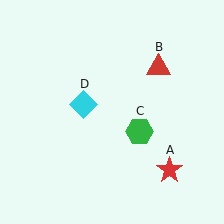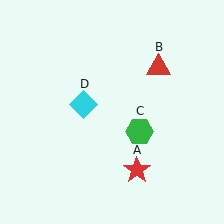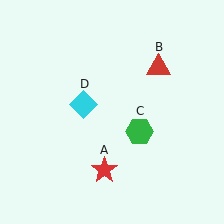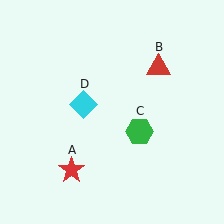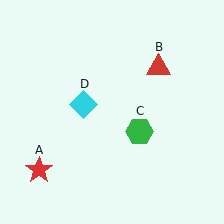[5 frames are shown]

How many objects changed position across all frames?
1 object changed position: red star (object A).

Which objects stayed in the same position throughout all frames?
Red triangle (object B) and green hexagon (object C) and cyan diamond (object D) remained stationary.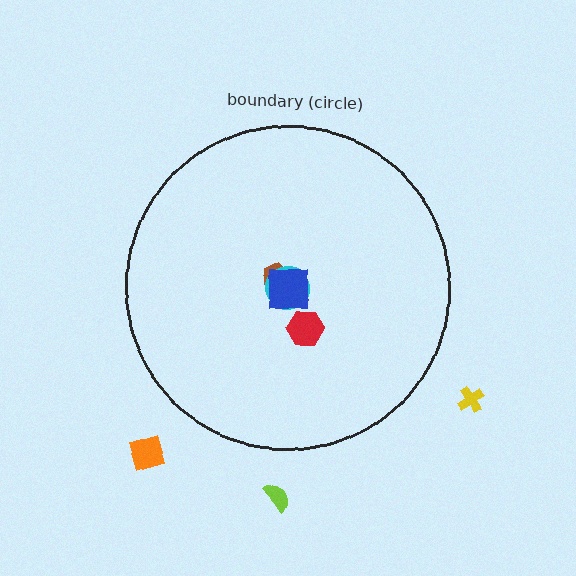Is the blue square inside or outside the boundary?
Inside.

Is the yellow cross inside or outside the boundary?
Outside.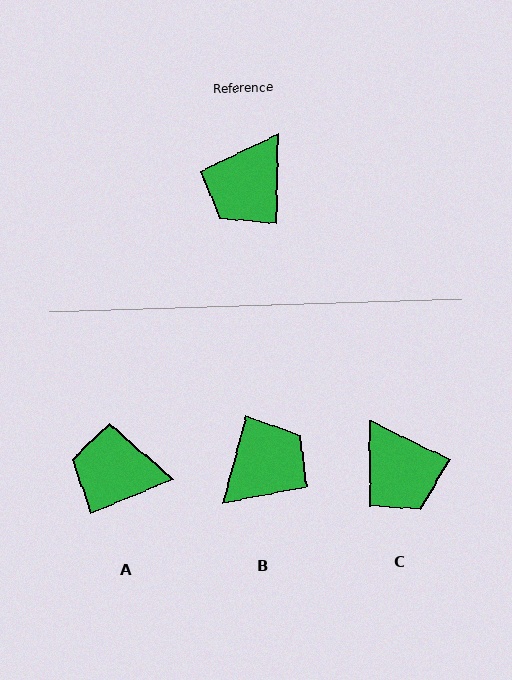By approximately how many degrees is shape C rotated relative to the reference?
Approximately 65 degrees counter-clockwise.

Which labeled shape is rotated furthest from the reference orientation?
B, about 166 degrees away.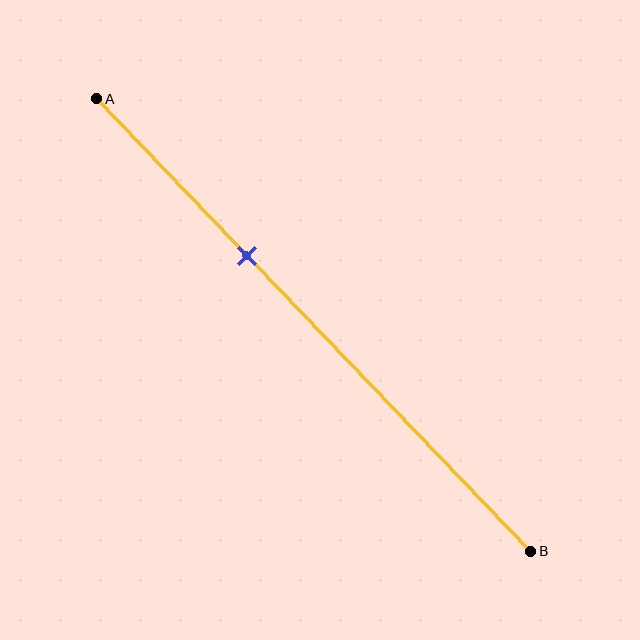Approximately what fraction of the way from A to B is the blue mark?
The blue mark is approximately 35% of the way from A to B.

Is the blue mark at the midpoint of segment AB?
No, the mark is at about 35% from A, not at the 50% midpoint.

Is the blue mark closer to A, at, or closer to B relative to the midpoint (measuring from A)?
The blue mark is closer to point A than the midpoint of segment AB.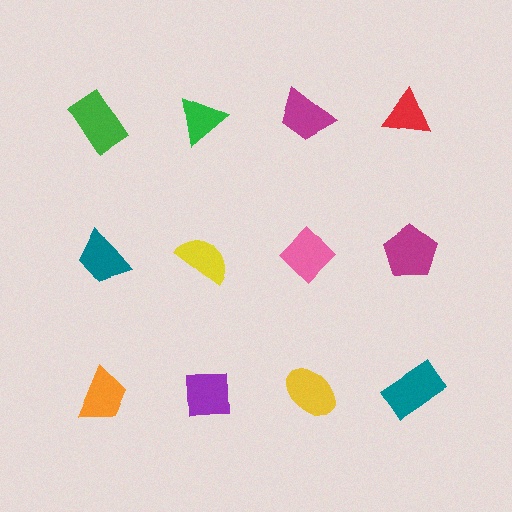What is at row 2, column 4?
A magenta pentagon.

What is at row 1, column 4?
A red triangle.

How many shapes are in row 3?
4 shapes.